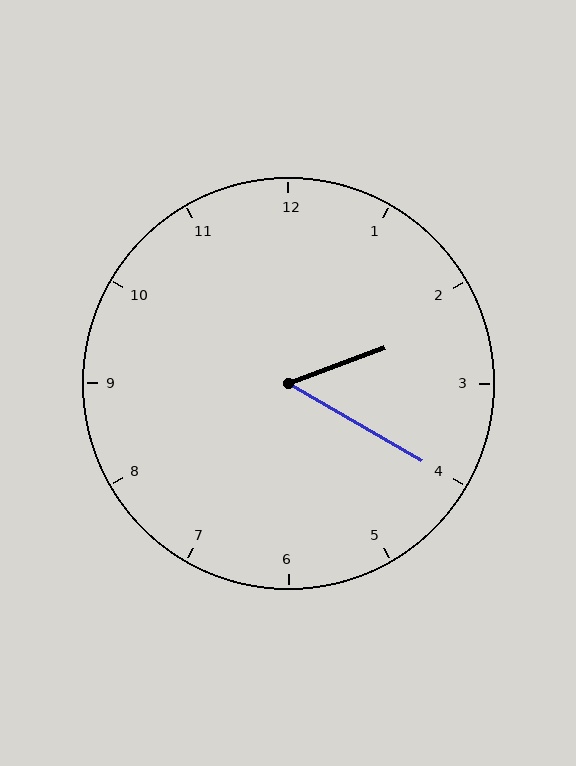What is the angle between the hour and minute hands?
Approximately 50 degrees.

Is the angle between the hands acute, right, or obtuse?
It is acute.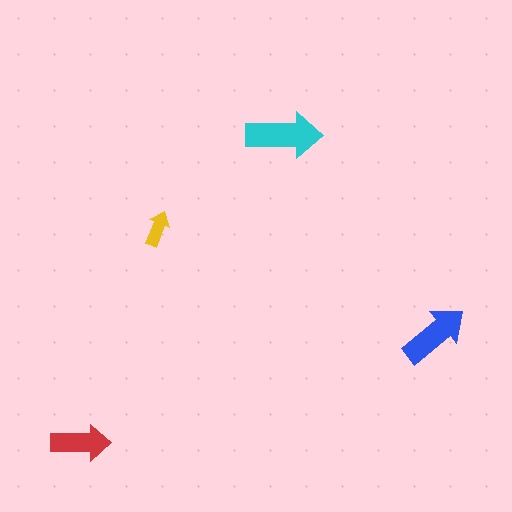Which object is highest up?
The cyan arrow is topmost.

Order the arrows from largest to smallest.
the cyan one, the blue one, the red one, the yellow one.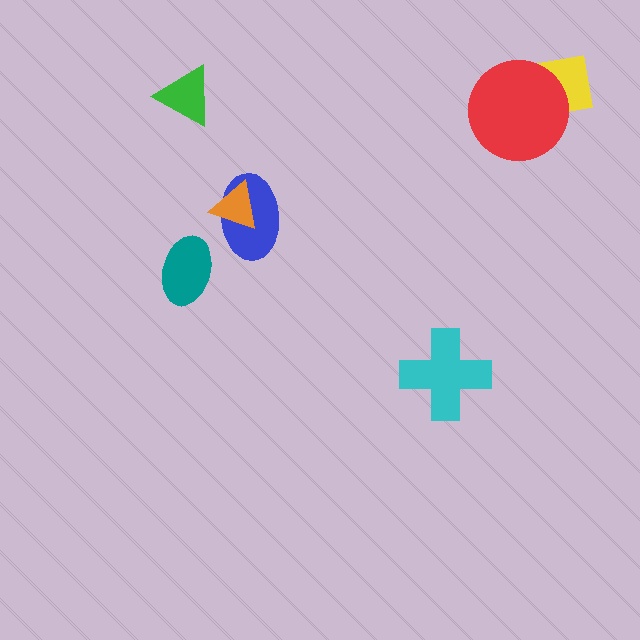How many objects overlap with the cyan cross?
0 objects overlap with the cyan cross.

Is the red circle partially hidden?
No, no other shape covers it.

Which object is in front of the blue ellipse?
The orange triangle is in front of the blue ellipse.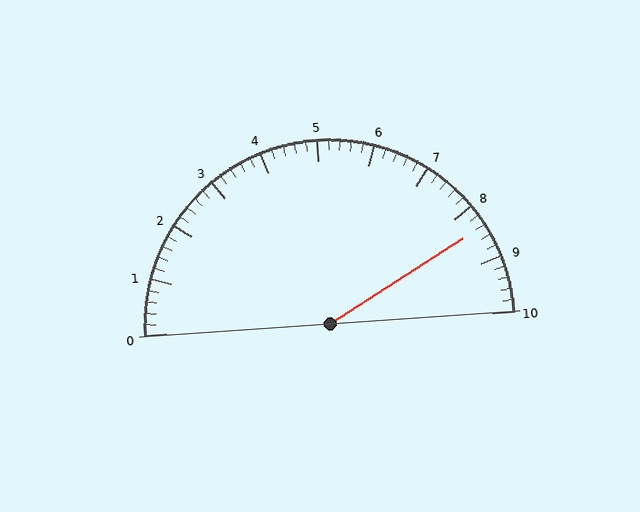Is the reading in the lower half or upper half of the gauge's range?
The reading is in the upper half of the range (0 to 10).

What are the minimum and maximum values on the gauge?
The gauge ranges from 0 to 10.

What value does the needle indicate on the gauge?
The needle indicates approximately 8.4.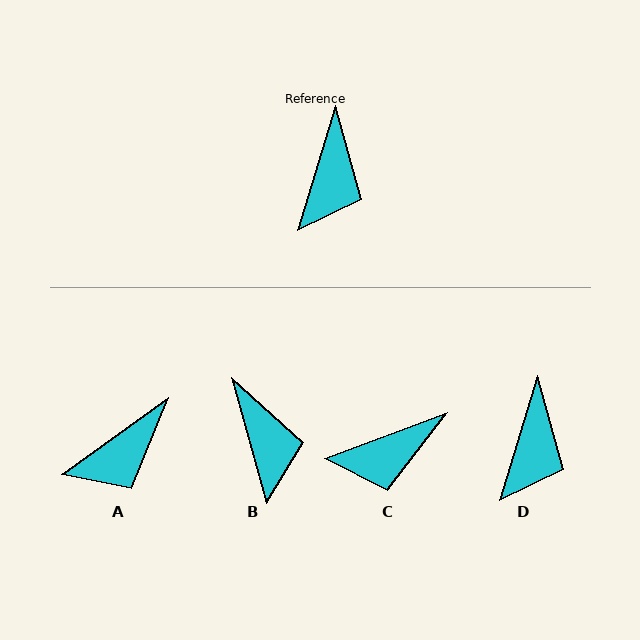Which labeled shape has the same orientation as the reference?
D.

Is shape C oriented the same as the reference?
No, it is off by about 53 degrees.